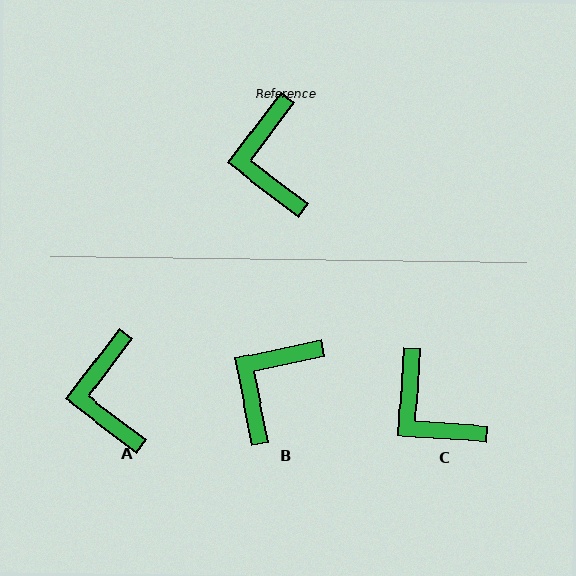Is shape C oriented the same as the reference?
No, it is off by about 33 degrees.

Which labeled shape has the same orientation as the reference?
A.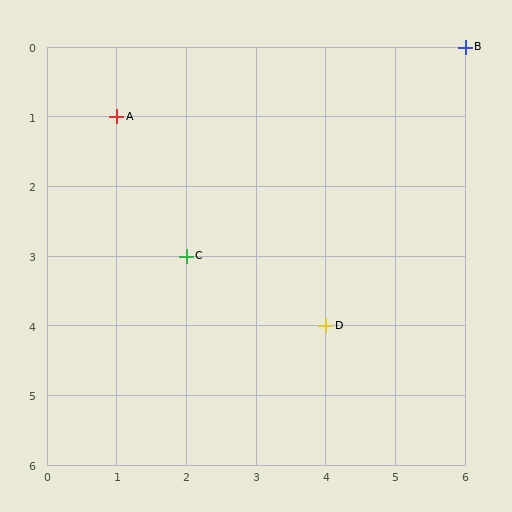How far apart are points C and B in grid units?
Points C and B are 4 columns and 3 rows apart (about 5.0 grid units diagonally).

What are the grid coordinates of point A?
Point A is at grid coordinates (1, 1).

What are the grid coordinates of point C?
Point C is at grid coordinates (2, 3).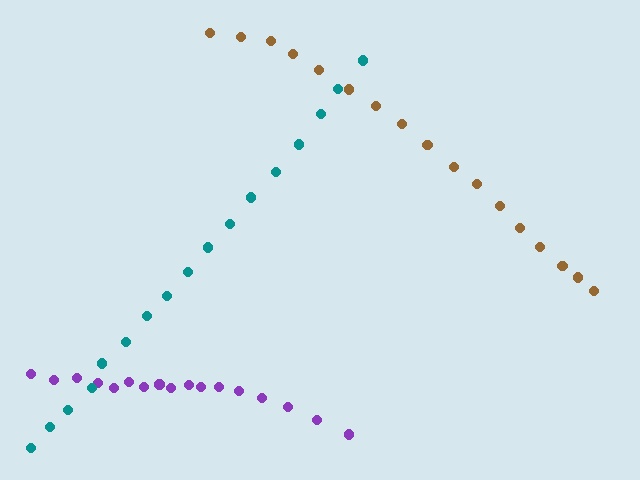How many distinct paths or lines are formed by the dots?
There are 3 distinct paths.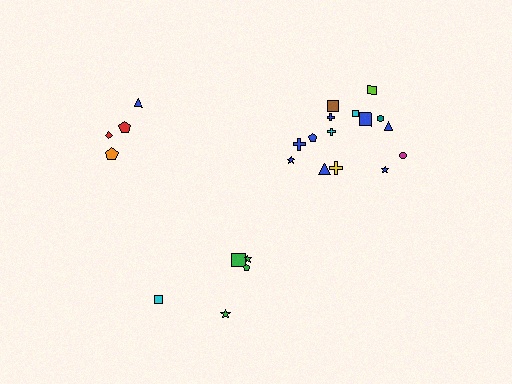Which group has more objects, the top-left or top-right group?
The top-right group.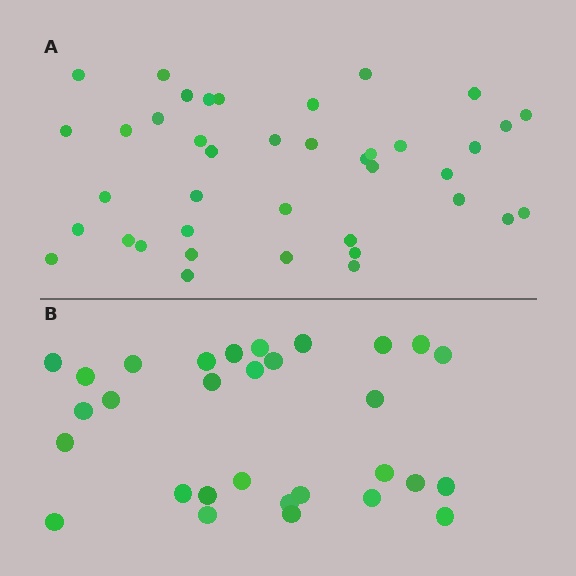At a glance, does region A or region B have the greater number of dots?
Region A (the top region) has more dots.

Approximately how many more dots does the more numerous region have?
Region A has roughly 10 or so more dots than region B.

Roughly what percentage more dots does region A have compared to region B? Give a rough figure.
About 35% more.